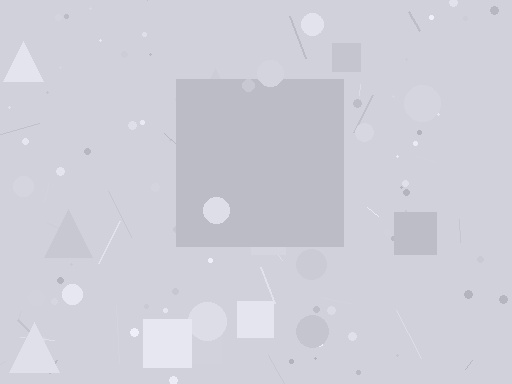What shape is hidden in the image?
A square is hidden in the image.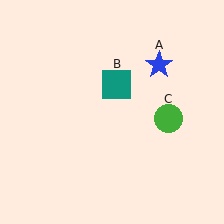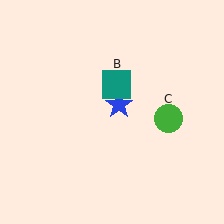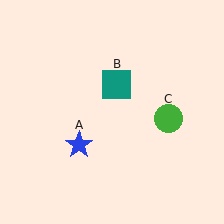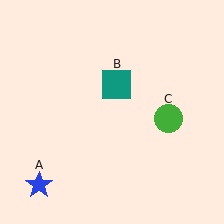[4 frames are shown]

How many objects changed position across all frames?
1 object changed position: blue star (object A).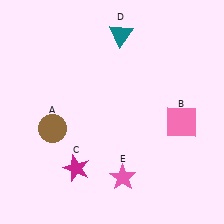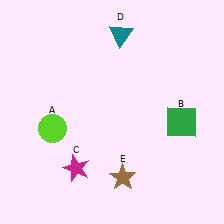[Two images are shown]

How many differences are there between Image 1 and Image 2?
There are 3 differences between the two images.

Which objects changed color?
A changed from brown to lime. B changed from pink to green. E changed from pink to brown.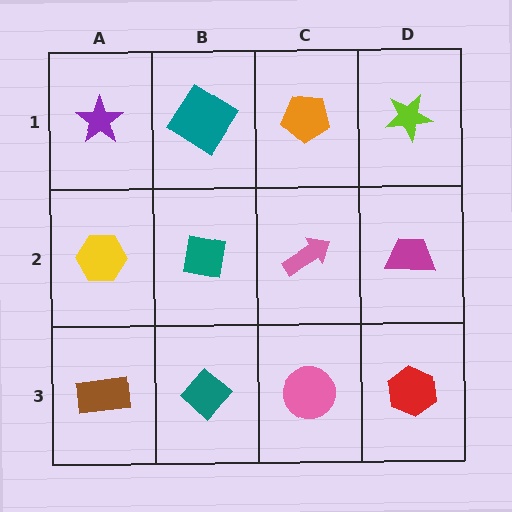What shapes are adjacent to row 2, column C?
An orange pentagon (row 1, column C), a pink circle (row 3, column C), a teal square (row 2, column B), a magenta trapezoid (row 2, column D).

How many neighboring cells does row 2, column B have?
4.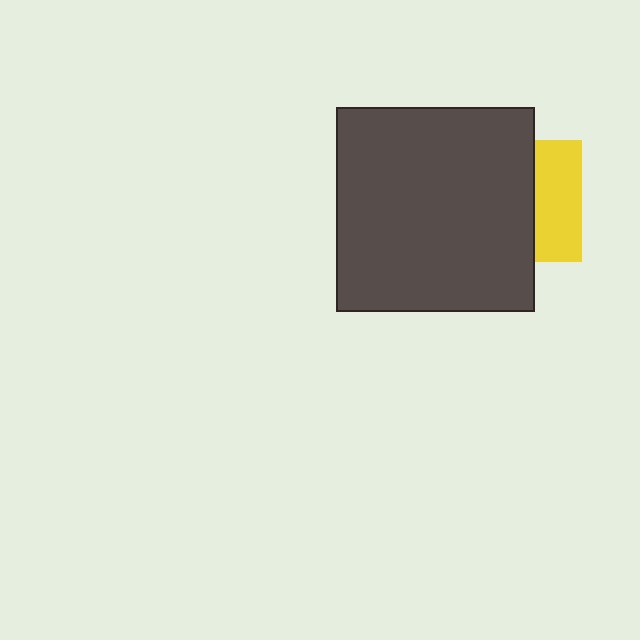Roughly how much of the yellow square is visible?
A small part of it is visible (roughly 38%).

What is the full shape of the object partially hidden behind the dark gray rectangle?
The partially hidden object is a yellow square.